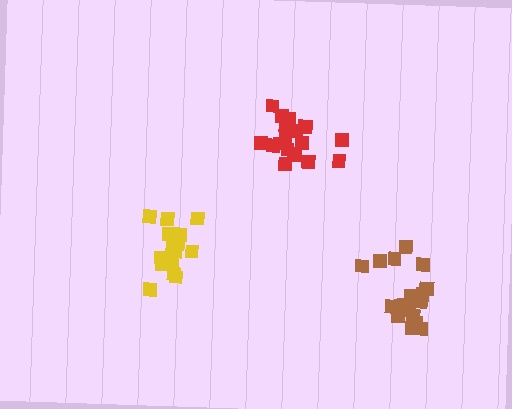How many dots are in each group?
Group 1: 15 dots, Group 2: 21 dots, Group 3: 20 dots (56 total).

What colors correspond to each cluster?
The clusters are colored: yellow, brown, red.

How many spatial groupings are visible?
There are 3 spatial groupings.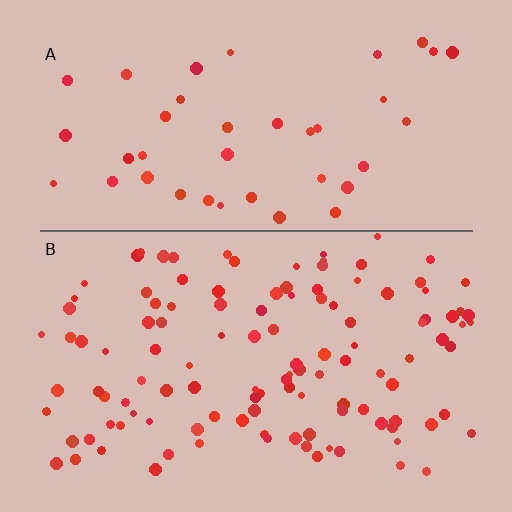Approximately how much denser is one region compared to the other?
Approximately 2.8× — region B over region A.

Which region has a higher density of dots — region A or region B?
B (the bottom).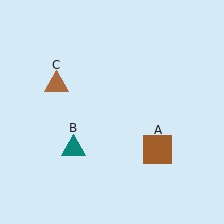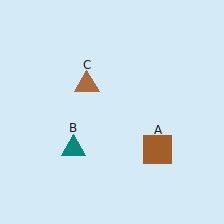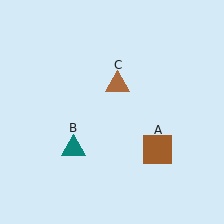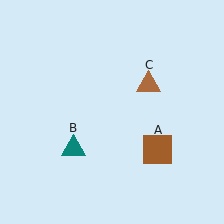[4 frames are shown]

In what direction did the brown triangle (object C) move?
The brown triangle (object C) moved right.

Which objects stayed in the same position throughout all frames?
Brown square (object A) and teal triangle (object B) remained stationary.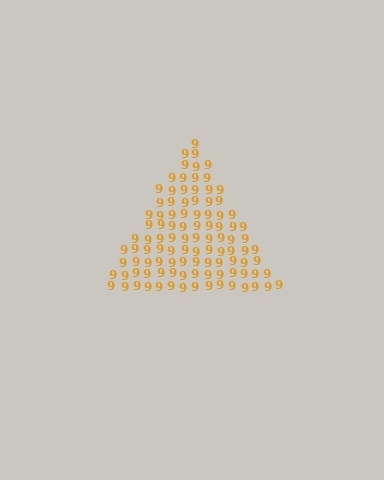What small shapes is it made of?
It is made of small digit 9's.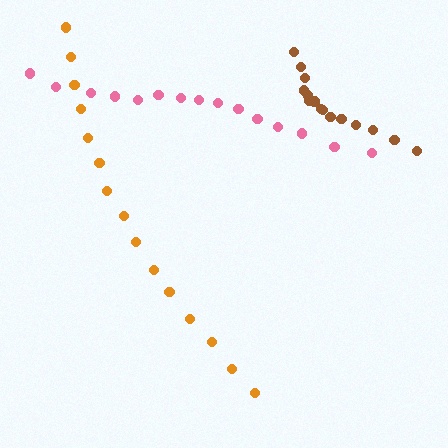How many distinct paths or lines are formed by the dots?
There are 3 distinct paths.